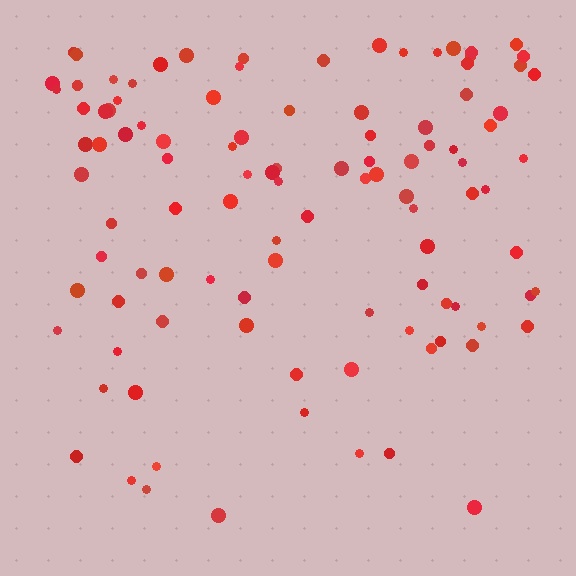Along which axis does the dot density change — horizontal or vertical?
Vertical.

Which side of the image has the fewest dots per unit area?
The bottom.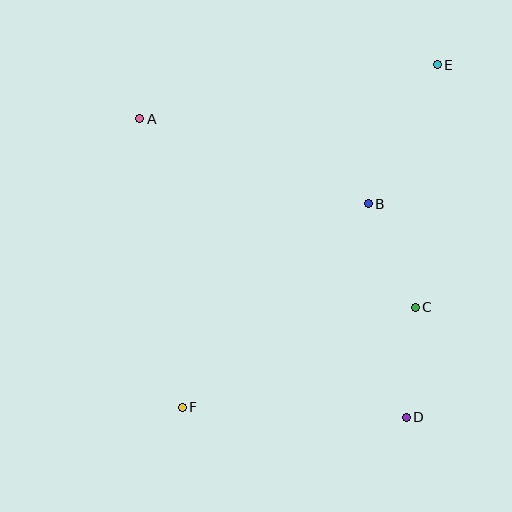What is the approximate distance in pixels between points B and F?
The distance between B and F is approximately 276 pixels.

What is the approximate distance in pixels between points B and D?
The distance between B and D is approximately 217 pixels.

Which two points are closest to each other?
Points C and D are closest to each other.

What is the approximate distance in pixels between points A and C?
The distance between A and C is approximately 334 pixels.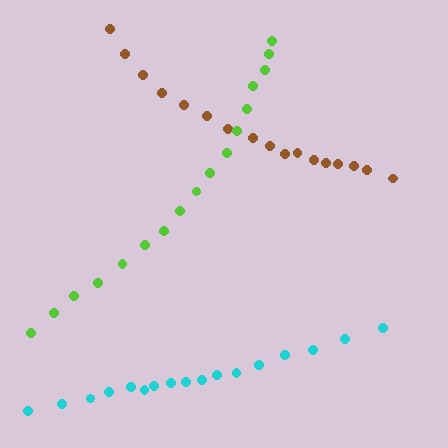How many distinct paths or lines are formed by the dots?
There are 3 distinct paths.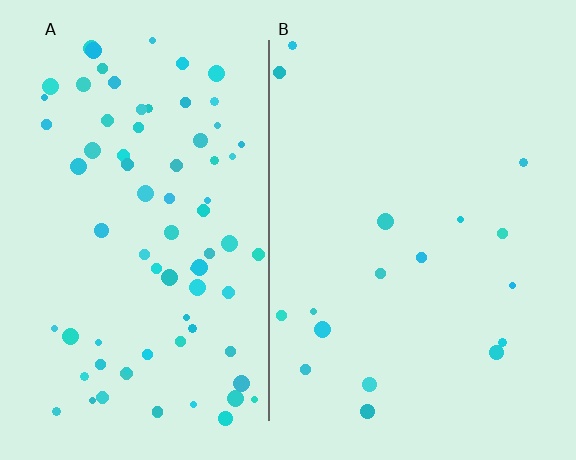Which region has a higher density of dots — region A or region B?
A (the left).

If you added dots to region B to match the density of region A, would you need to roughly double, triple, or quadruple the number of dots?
Approximately quadruple.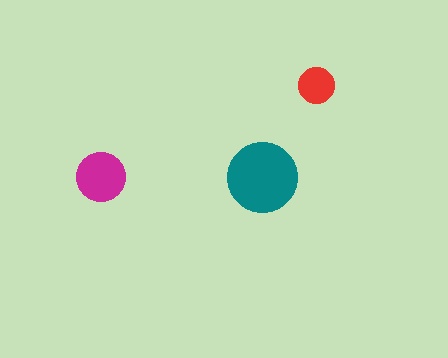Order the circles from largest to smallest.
the teal one, the magenta one, the red one.